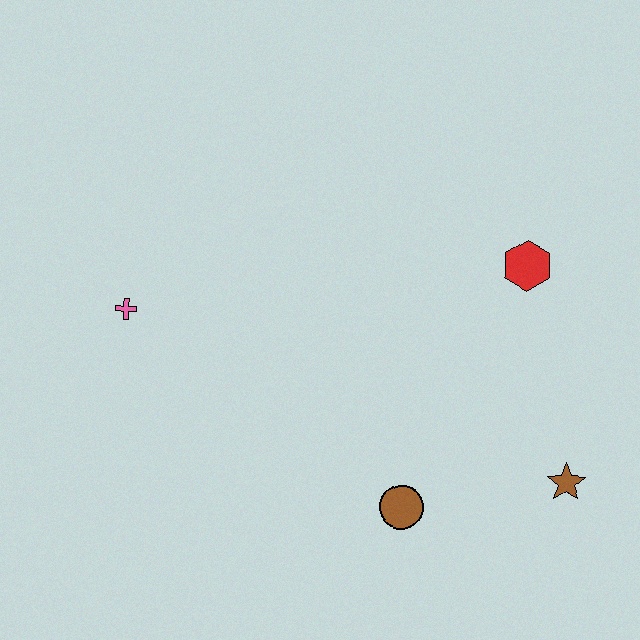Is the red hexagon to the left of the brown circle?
No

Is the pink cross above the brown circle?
Yes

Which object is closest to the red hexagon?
The brown star is closest to the red hexagon.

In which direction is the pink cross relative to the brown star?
The pink cross is to the left of the brown star.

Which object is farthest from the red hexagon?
The pink cross is farthest from the red hexagon.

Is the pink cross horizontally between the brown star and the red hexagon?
No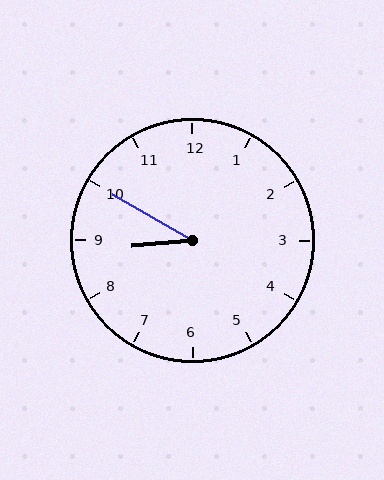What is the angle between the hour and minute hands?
Approximately 35 degrees.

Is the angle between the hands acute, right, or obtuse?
It is acute.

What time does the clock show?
8:50.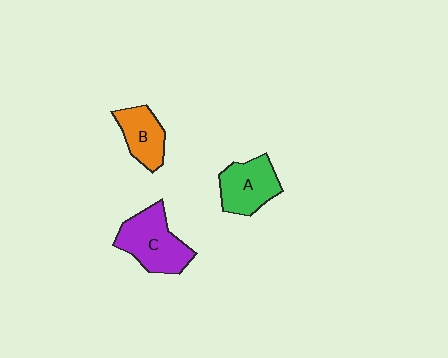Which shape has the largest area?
Shape C (purple).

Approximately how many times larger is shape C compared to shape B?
Approximately 1.5 times.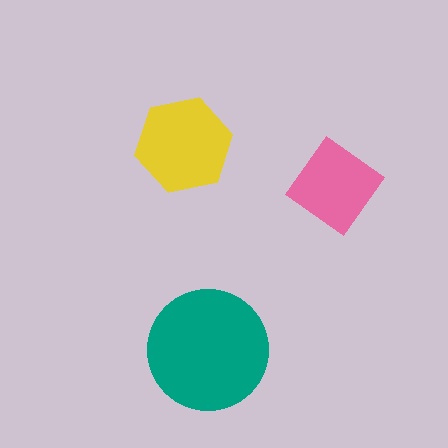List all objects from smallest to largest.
The pink diamond, the yellow hexagon, the teal circle.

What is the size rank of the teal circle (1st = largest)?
1st.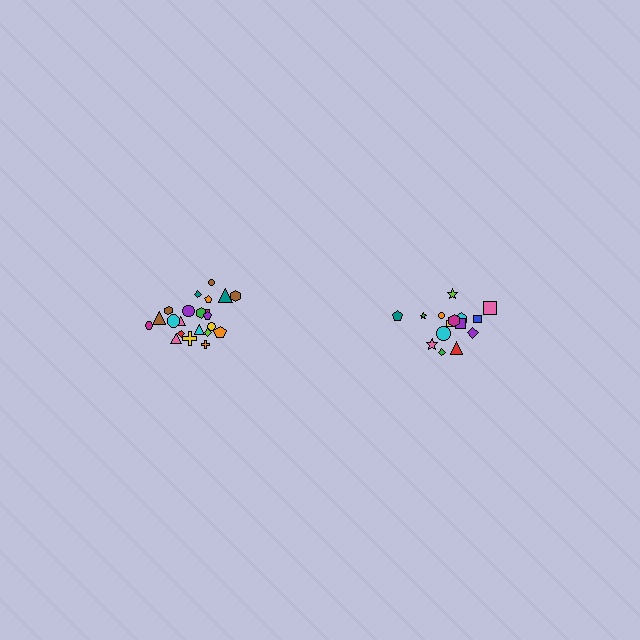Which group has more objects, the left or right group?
The left group.